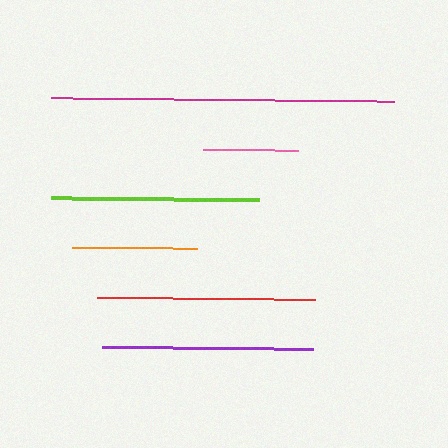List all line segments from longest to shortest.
From longest to shortest: magenta, red, purple, lime, orange, pink.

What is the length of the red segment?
The red segment is approximately 218 pixels long.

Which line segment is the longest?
The magenta line is the longest at approximately 343 pixels.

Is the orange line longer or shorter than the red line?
The red line is longer than the orange line.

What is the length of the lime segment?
The lime segment is approximately 209 pixels long.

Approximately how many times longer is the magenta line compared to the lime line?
The magenta line is approximately 1.6 times the length of the lime line.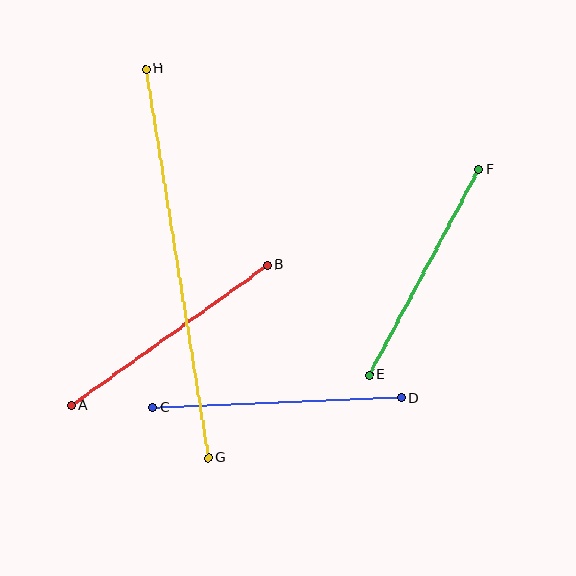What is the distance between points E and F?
The distance is approximately 233 pixels.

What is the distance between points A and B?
The distance is approximately 241 pixels.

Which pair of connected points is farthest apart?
Points G and H are farthest apart.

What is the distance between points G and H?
The distance is approximately 394 pixels.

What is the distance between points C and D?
The distance is approximately 249 pixels.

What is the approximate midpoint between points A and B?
The midpoint is at approximately (169, 335) pixels.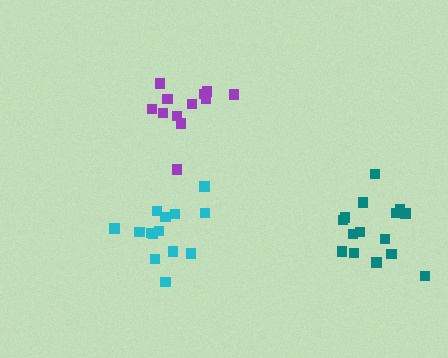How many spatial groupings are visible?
There are 3 spatial groupings.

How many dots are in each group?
Group 1: 14 dots, Group 2: 15 dots, Group 3: 12 dots (41 total).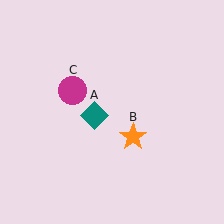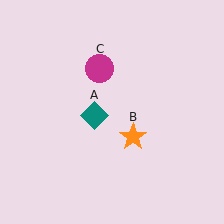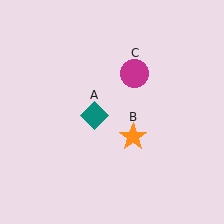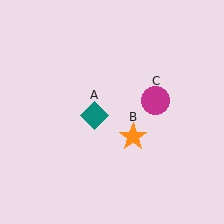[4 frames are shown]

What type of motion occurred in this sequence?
The magenta circle (object C) rotated clockwise around the center of the scene.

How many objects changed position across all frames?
1 object changed position: magenta circle (object C).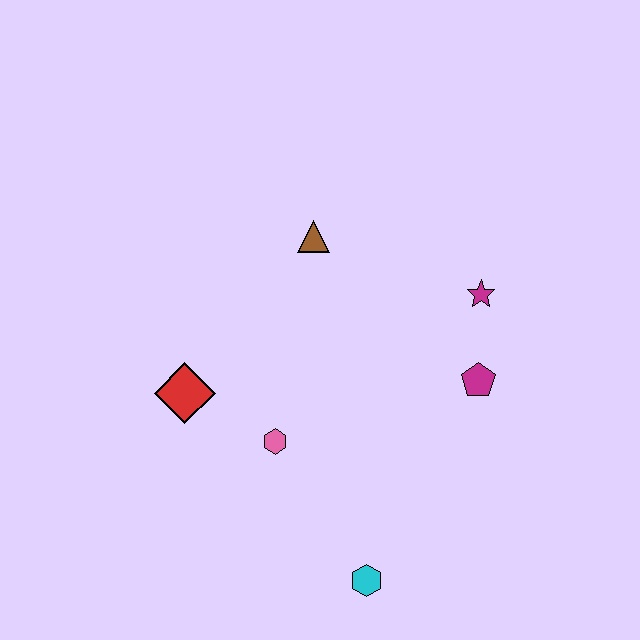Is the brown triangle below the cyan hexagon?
No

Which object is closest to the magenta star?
The magenta pentagon is closest to the magenta star.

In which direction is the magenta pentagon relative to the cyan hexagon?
The magenta pentagon is above the cyan hexagon.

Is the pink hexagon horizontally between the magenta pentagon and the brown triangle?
No